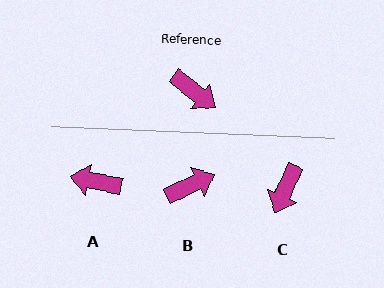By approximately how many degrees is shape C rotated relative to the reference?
Approximately 77 degrees clockwise.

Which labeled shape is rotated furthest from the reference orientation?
A, about 154 degrees away.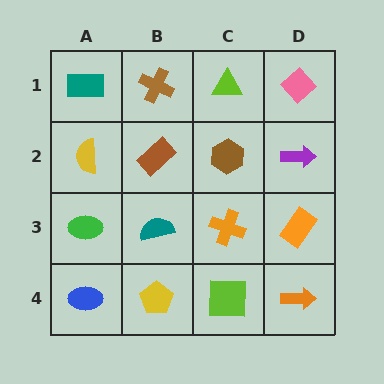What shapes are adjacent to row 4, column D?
An orange rectangle (row 3, column D), a lime square (row 4, column C).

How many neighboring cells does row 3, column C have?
4.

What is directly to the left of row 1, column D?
A lime triangle.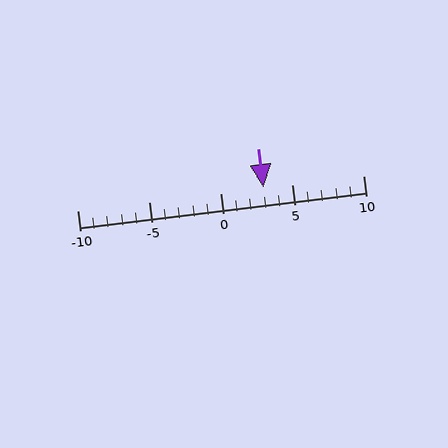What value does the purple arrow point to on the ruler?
The purple arrow points to approximately 3.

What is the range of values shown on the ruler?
The ruler shows values from -10 to 10.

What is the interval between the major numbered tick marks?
The major tick marks are spaced 5 units apart.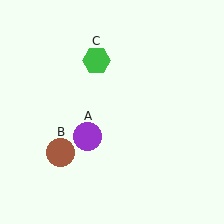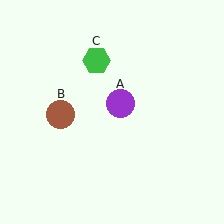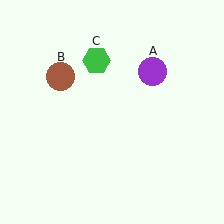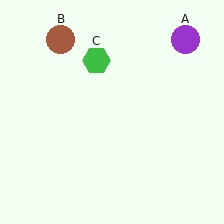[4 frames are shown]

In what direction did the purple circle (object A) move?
The purple circle (object A) moved up and to the right.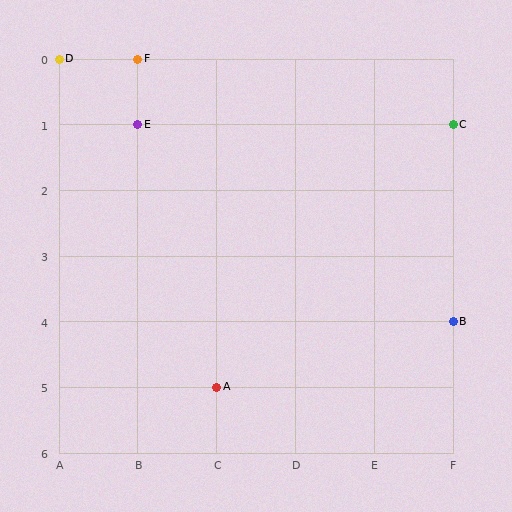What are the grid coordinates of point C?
Point C is at grid coordinates (F, 1).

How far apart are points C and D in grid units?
Points C and D are 5 columns and 1 row apart (about 5.1 grid units diagonally).